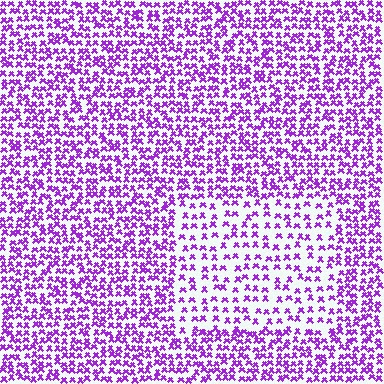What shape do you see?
I see a rectangle.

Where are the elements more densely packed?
The elements are more densely packed outside the rectangle boundary.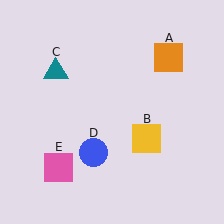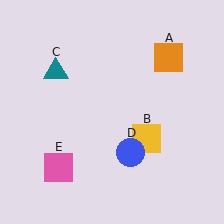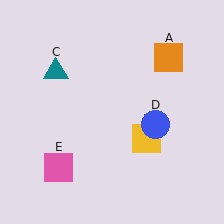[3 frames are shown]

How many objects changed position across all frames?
1 object changed position: blue circle (object D).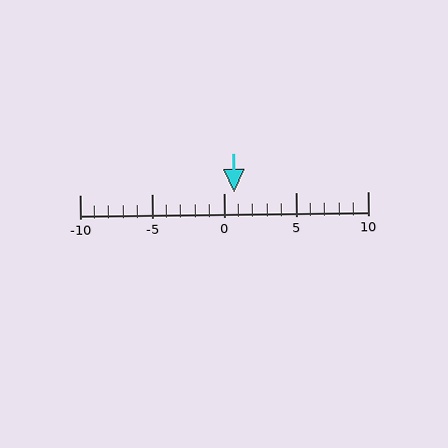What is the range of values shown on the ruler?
The ruler shows values from -10 to 10.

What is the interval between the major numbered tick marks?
The major tick marks are spaced 5 units apart.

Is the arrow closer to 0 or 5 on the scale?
The arrow is closer to 0.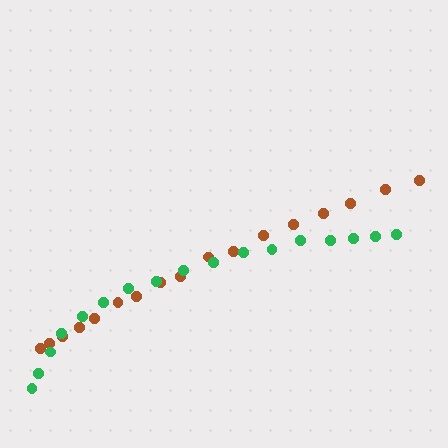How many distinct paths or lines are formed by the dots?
There are 2 distinct paths.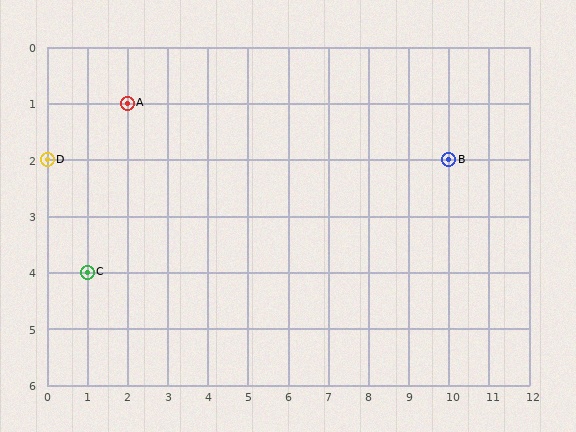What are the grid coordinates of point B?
Point B is at grid coordinates (10, 2).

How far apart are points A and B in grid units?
Points A and B are 8 columns and 1 row apart (about 8.1 grid units diagonally).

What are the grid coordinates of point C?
Point C is at grid coordinates (1, 4).